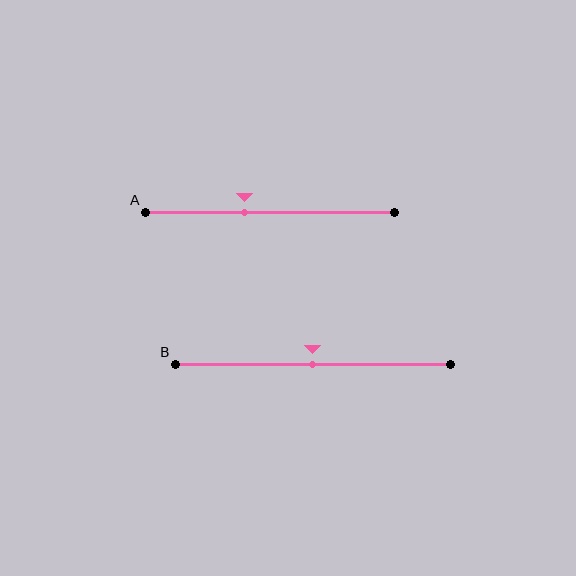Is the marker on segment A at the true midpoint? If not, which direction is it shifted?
No, the marker on segment A is shifted to the left by about 10% of the segment length.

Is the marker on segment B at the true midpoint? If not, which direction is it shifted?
Yes, the marker on segment B is at the true midpoint.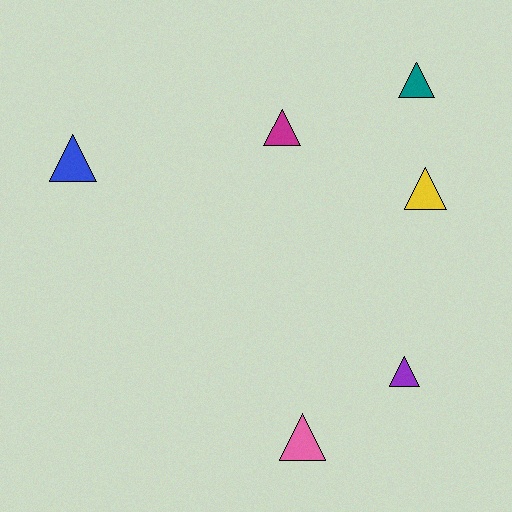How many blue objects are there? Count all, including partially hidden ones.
There is 1 blue object.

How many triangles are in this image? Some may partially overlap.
There are 6 triangles.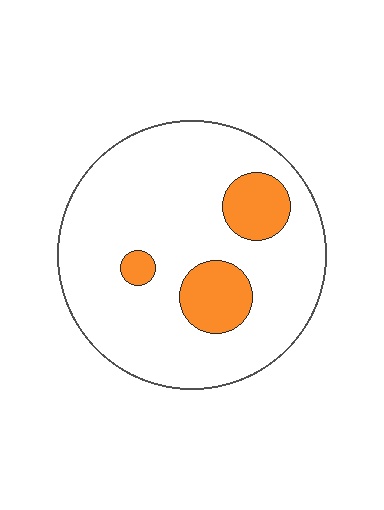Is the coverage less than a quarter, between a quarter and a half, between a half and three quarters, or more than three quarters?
Less than a quarter.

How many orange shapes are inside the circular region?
3.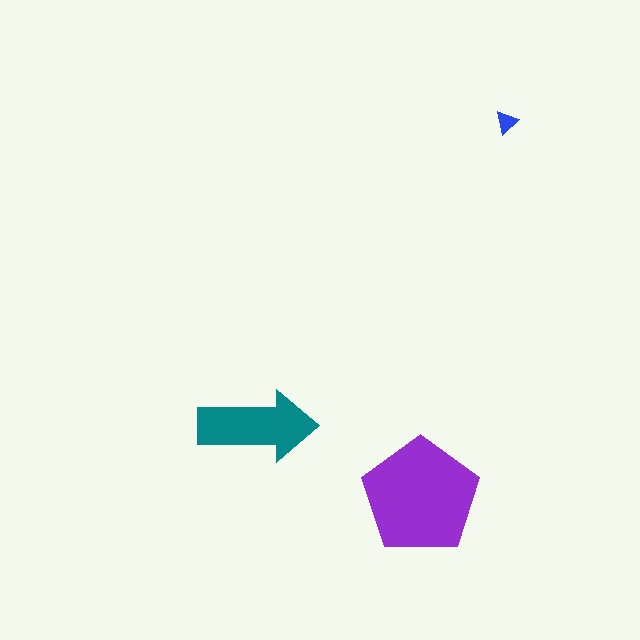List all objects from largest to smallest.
The purple pentagon, the teal arrow, the blue triangle.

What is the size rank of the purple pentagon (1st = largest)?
1st.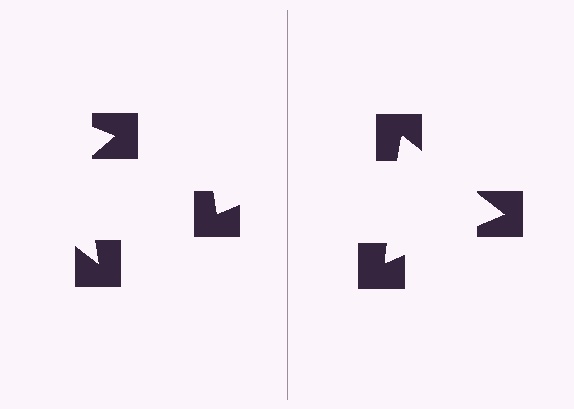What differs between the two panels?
The notched squares are positioned identically on both sides; only the wedge orientations differ. On the right they align to a triangle; on the left they are misaligned.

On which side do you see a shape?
An illusory triangle appears on the right side. On the left side the wedge cuts are rotated, so no coherent shape forms.